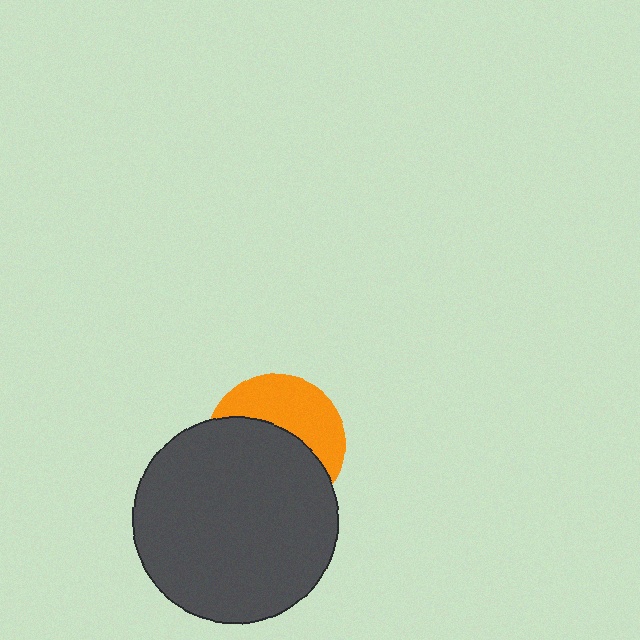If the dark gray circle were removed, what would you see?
You would see the complete orange circle.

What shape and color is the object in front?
The object in front is a dark gray circle.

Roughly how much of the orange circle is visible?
A small part of it is visible (roughly 42%).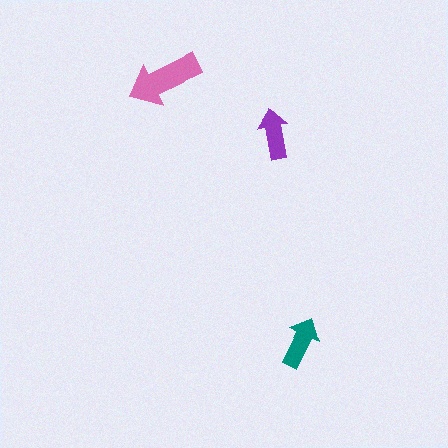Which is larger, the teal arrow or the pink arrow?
The pink one.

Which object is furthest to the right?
The teal arrow is rightmost.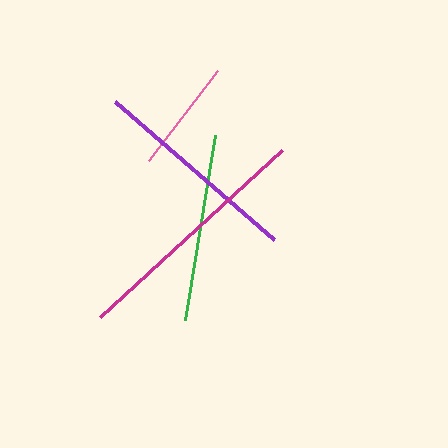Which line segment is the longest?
The magenta line is the longest at approximately 248 pixels.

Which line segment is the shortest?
The pink line is the shortest at approximately 114 pixels.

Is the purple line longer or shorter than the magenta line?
The magenta line is longer than the purple line.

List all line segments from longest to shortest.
From longest to shortest: magenta, purple, green, pink.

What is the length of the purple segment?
The purple segment is approximately 211 pixels long.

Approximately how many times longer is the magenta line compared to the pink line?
The magenta line is approximately 2.2 times the length of the pink line.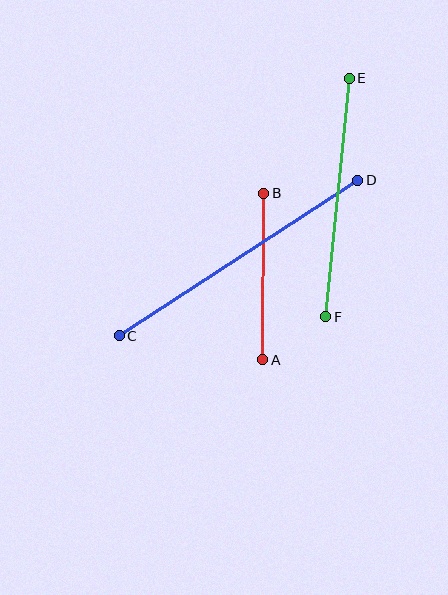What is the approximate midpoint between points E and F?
The midpoint is at approximately (338, 197) pixels.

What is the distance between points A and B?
The distance is approximately 167 pixels.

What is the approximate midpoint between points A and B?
The midpoint is at approximately (263, 276) pixels.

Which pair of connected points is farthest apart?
Points C and D are farthest apart.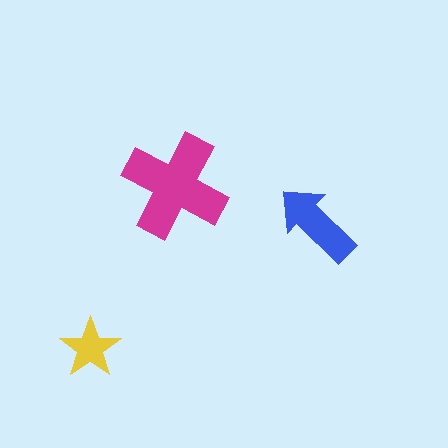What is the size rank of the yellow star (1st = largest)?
3rd.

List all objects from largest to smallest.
The magenta cross, the blue arrow, the yellow star.